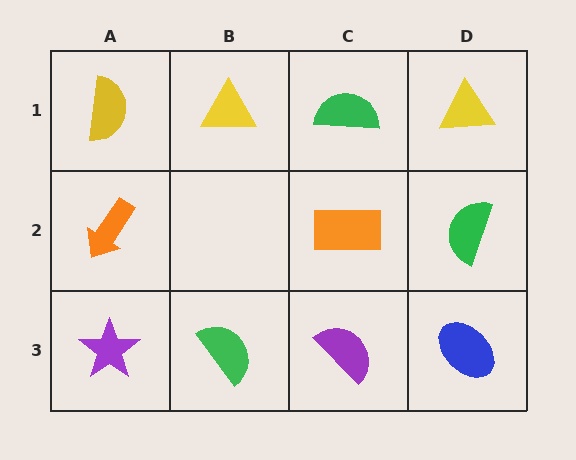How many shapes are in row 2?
3 shapes.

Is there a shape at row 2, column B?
No, that cell is empty.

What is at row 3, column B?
A green semicircle.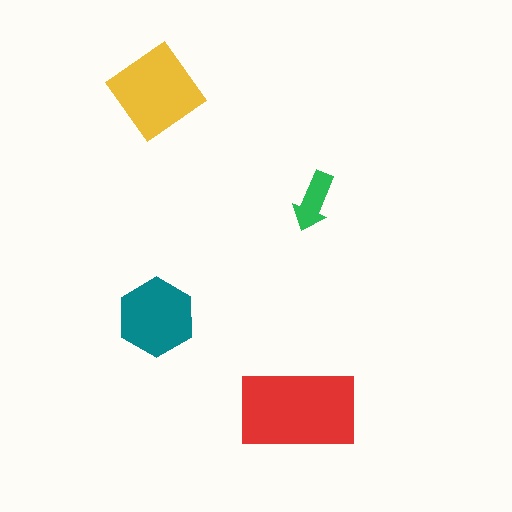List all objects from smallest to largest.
The green arrow, the teal hexagon, the yellow diamond, the red rectangle.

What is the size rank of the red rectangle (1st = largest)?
1st.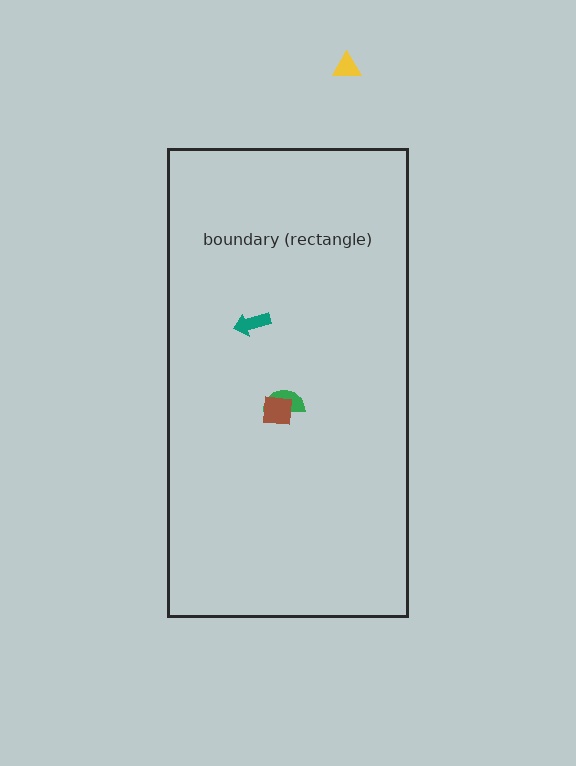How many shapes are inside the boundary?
3 inside, 1 outside.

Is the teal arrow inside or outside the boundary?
Inside.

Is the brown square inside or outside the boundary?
Inside.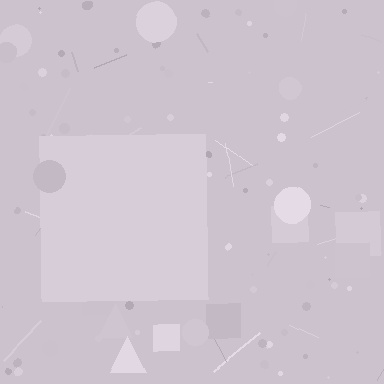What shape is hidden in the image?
A square is hidden in the image.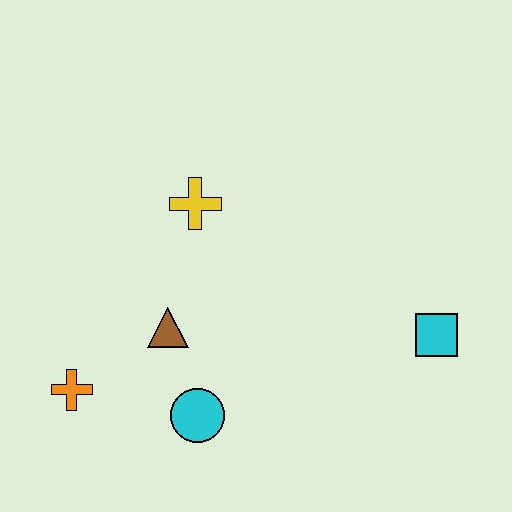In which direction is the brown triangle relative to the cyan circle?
The brown triangle is above the cyan circle.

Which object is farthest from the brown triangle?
The cyan square is farthest from the brown triangle.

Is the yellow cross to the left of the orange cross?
No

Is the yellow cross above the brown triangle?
Yes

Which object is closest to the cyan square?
The cyan circle is closest to the cyan square.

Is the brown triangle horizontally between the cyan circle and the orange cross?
Yes